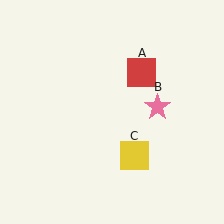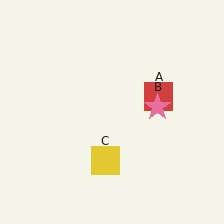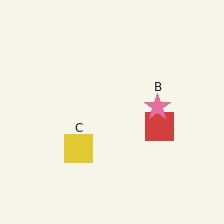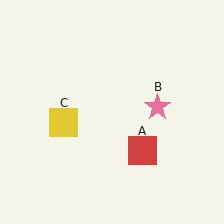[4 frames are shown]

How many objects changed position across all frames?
2 objects changed position: red square (object A), yellow square (object C).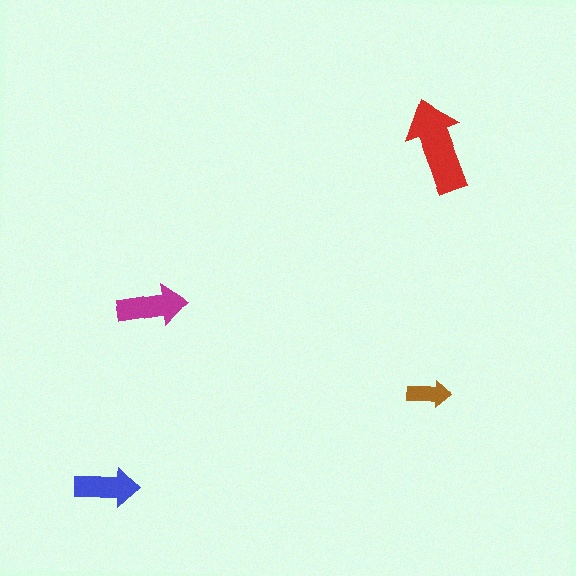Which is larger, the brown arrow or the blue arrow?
The blue one.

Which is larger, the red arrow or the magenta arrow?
The red one.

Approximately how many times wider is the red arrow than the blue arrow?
About 1.5 times wider.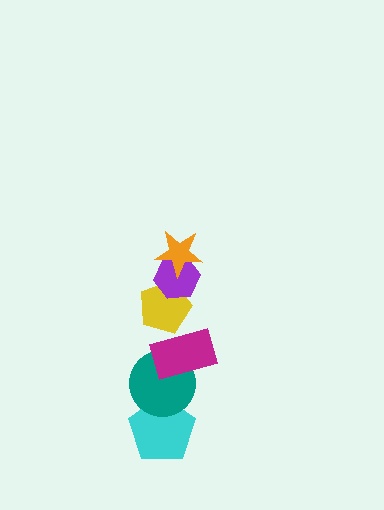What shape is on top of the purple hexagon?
The orange star is on top of the purple hexagon.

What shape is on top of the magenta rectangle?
The yellow pentagon is on top of the magenta rectangle.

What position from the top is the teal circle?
The teal circle is 5th from the top.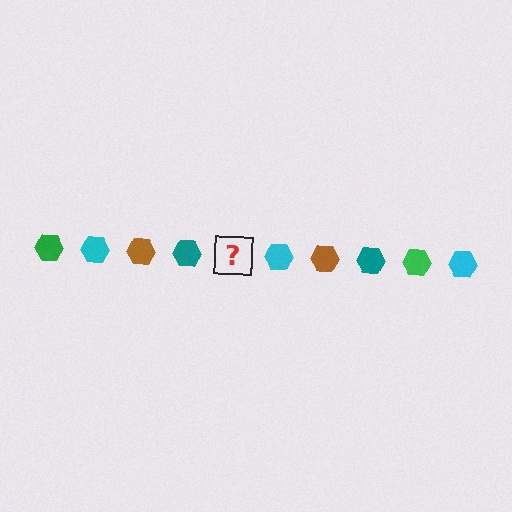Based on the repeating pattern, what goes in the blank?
The blank should be a green hexagon.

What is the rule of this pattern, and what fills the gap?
The rule is that the pattern cycles through green, cyan, brown, teal hexagons. The gap should be filled with a green hexagon.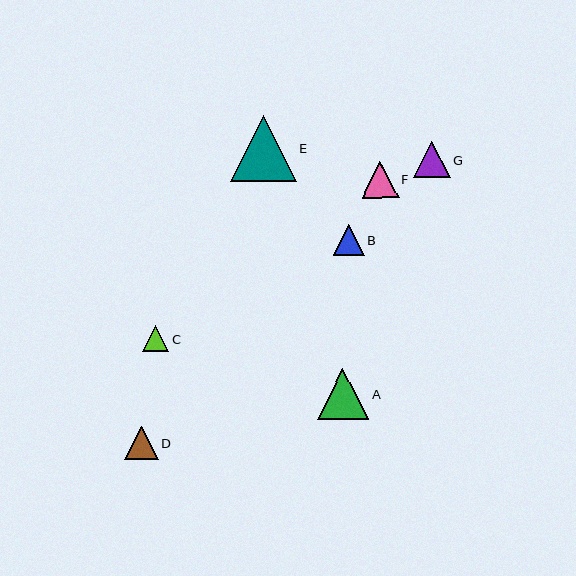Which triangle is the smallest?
Triangle C is the smallest with a size of approximately 26 pixels.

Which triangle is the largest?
Triangle E is the largest with a size of approximately 66 pixels.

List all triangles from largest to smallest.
From largest to smallest: E, A, F, G, D, B, C.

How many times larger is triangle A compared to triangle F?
Triangle A is approximately 1.4 times the size of triangle F.